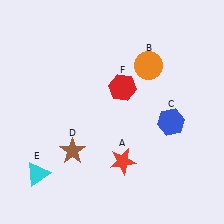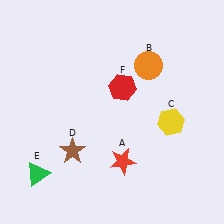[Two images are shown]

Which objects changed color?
C changed from blue to yellow. E changed from cyan to green.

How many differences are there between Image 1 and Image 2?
There are 2 differences between the two images.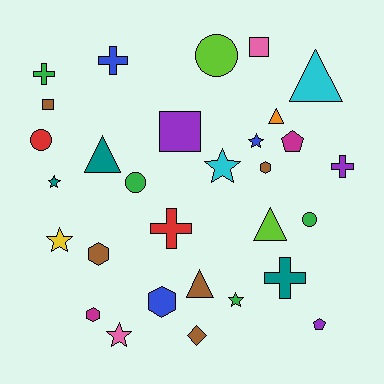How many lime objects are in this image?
There are 2 lime objects.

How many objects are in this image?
There are 30 objects.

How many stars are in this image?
There are 6 stars.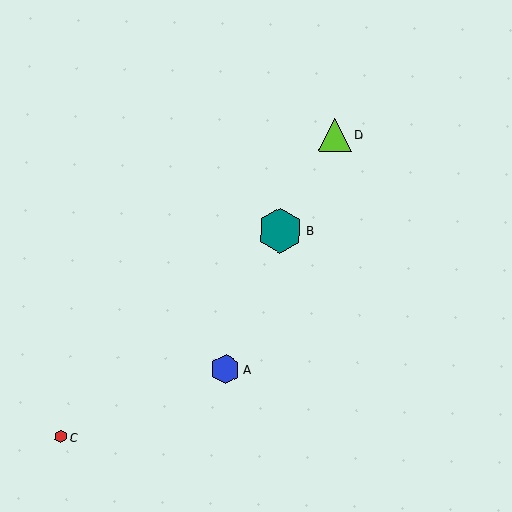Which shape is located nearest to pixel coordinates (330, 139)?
The lime triangle (labeled D) at (335, 134) is nearest to that location.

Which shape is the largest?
The teal hexagon (labeled B) is the largest.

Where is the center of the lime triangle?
The center of the lime triangle is at (335, 134).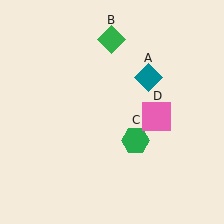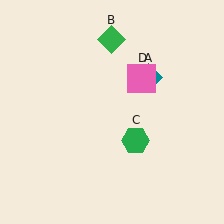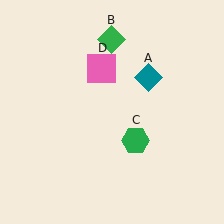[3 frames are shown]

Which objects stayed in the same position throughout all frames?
Teal diamond (object A) and green diamond (object B) and green hexagon (object C) remained stationary.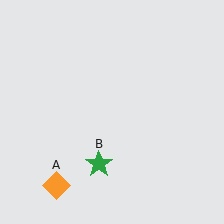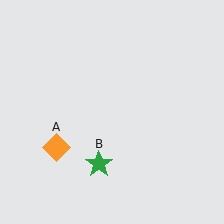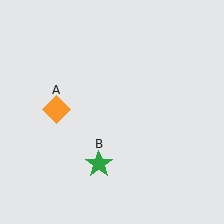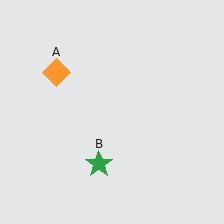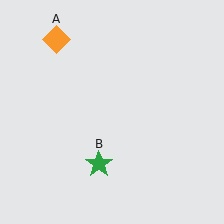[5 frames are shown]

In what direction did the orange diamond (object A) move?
The orange diamond (object A) moved up.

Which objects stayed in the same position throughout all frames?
Green star (object B) remained stationary.